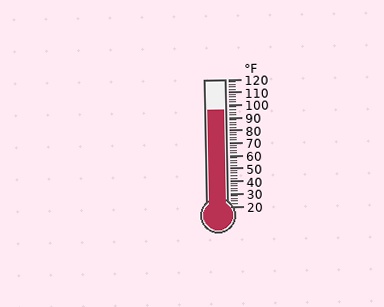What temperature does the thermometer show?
The thermometer shows approximately 96°F.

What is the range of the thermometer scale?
The thermometer scale ranges from 20°F to 120°F.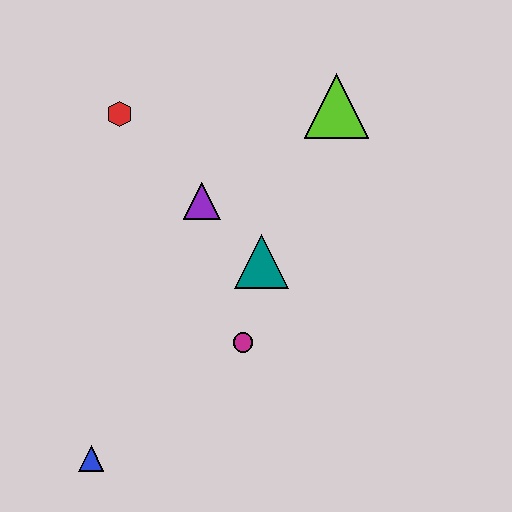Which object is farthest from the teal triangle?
The blue triangle is farthest from the teal triangle.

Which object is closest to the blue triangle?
The magenta circle is closest to the blue triangle.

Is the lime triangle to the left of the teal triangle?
No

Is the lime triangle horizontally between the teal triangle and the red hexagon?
No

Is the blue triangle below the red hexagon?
Yes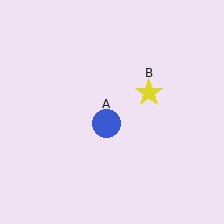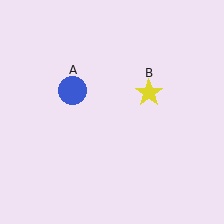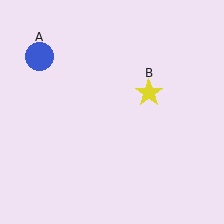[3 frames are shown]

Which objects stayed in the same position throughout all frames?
Yellow star (object B) remained stationary.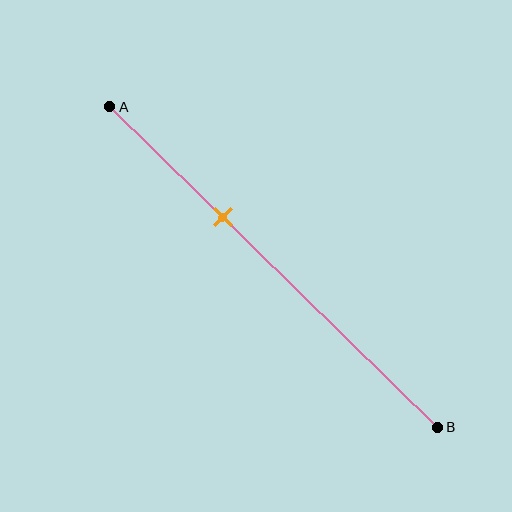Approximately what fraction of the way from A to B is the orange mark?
The orange mark is approximately 35% of the way from A to B.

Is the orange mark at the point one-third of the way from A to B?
Yes, the mark is approximately at the one-third point.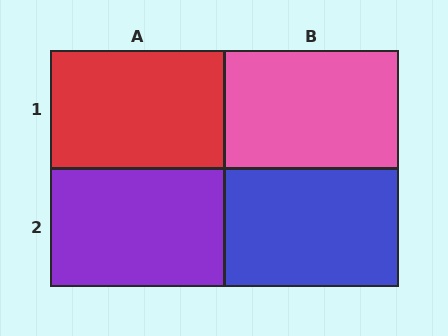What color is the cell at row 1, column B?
Pink.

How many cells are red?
1 cell is red.